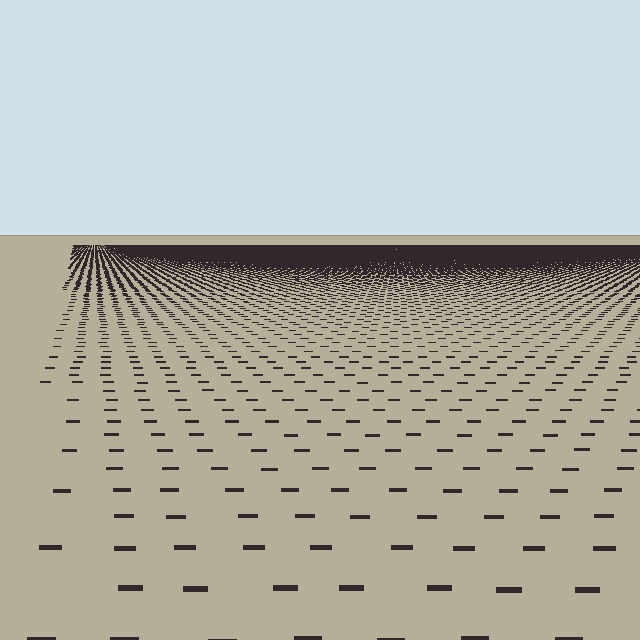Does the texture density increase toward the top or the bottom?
Density increases toward the top.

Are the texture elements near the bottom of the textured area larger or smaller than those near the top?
Larger. Near the bottom, elements are closer to the viewer and appear at a bigger on-screen size.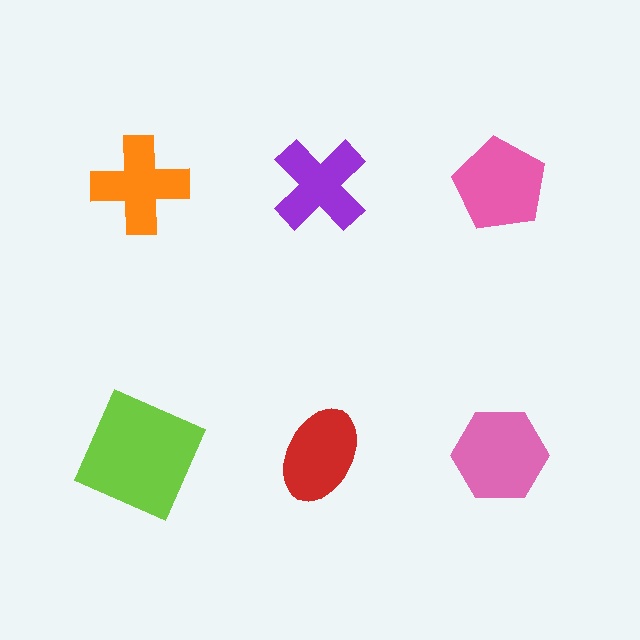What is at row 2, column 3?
A pink hexagon.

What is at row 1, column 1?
An orange cross.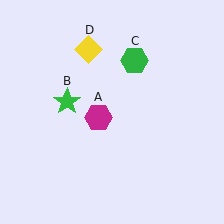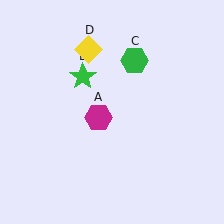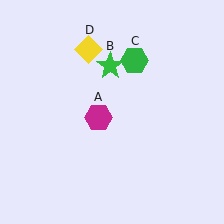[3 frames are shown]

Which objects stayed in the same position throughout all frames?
Magenta hexagon (object A) and green hexagon (object C) and yellow diamond (object D) remained stationary.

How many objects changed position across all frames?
1 object changed position: green star (object B).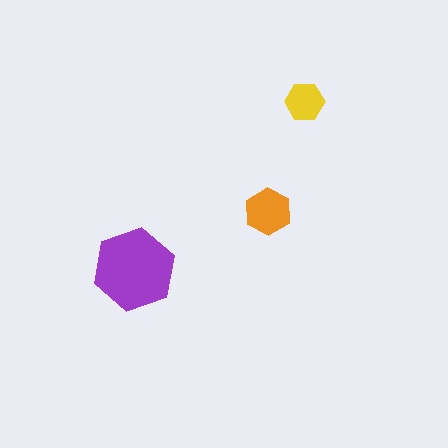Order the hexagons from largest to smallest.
the purple one, the orange one, the yellow one.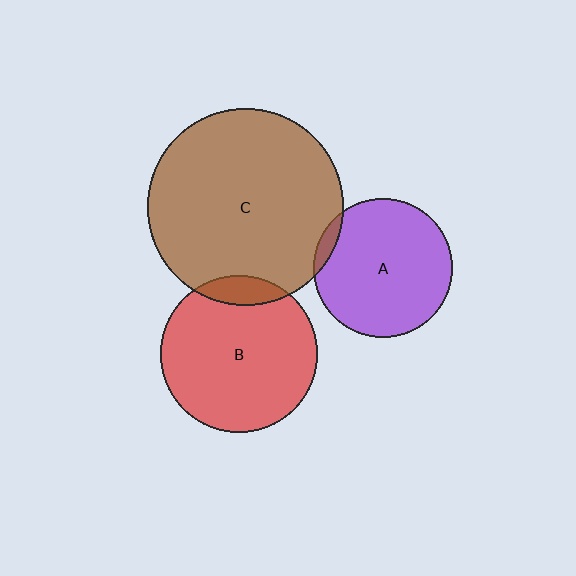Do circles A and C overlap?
Yes.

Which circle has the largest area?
Circle C (brown).